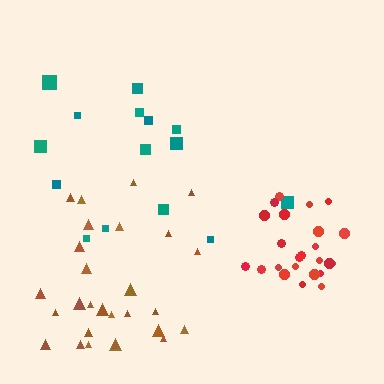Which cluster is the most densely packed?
Red.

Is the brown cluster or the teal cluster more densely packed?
Brown.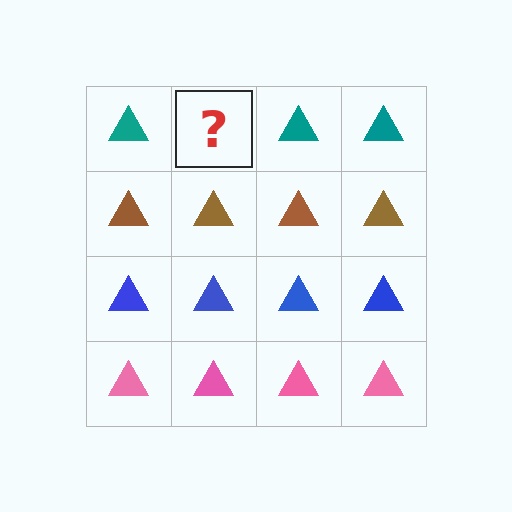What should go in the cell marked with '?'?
The missing cell should contain a teal triangle.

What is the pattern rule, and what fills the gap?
The rule is that each row has a consistent color. The gap should be filled with a teal triangle.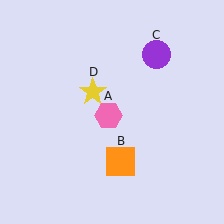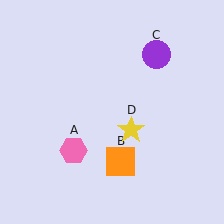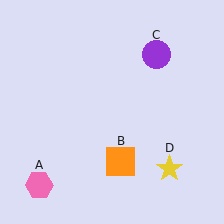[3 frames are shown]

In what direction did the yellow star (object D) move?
The yellow star (object D) moved down and to the right.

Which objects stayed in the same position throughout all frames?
Orange square (object B) and purple circle (object C) remained stationary.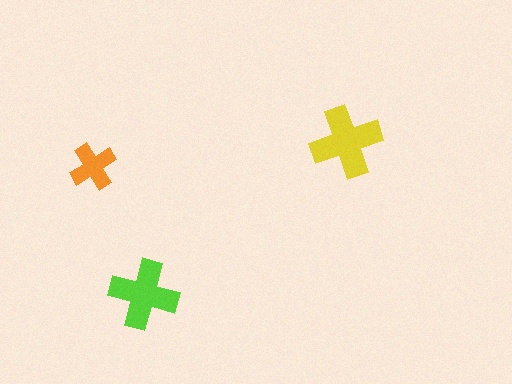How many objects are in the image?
There are 3 objects in the image.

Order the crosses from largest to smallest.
the yellow one, the lime one, the orange one.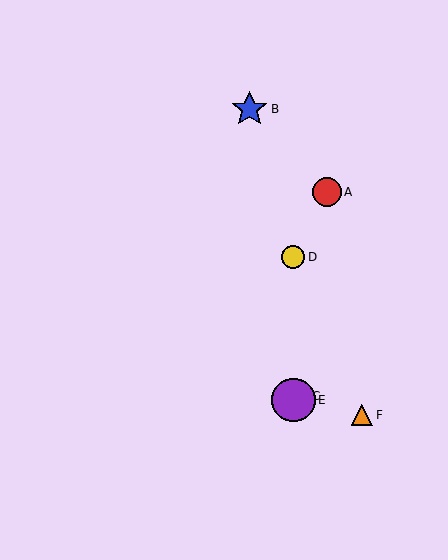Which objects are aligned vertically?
Objects C, D, E are aligned vertically.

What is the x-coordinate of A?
Object A is at x≈327.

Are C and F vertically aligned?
No, C is at x≈293 and F is at x≈362.